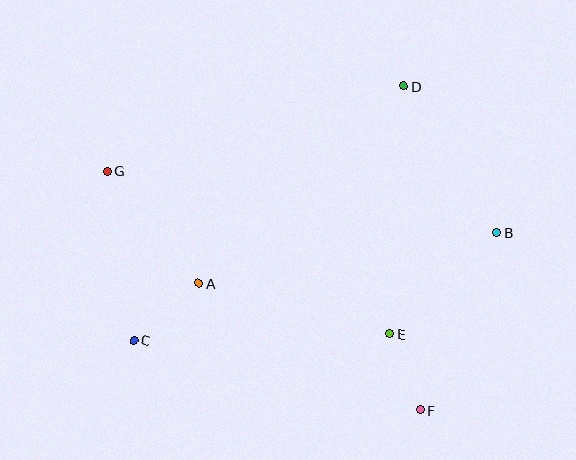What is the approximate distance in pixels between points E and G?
The distance between E and G is approximately 326 pixels.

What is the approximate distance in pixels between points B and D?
The distance between B and D is approximately 173 pixels.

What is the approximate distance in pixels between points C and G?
The distance between C and G is approximately 171 pixels.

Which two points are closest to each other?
Points E and F are closest to each other.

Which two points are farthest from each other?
Points B and G are farthest from each other.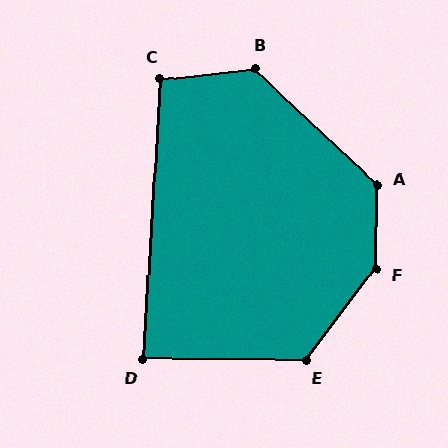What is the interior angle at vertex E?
Approximately 128 degrees (obtuse).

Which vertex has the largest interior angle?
F, at approximately 143 degrees.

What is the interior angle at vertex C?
Approximately 100 degrees (obtuse).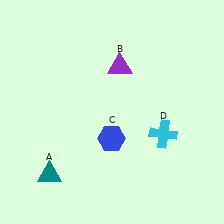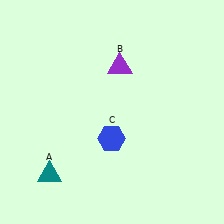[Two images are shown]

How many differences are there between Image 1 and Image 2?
There is 1 difference between the two images.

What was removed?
The cyan cross (D) was removed in Image 2.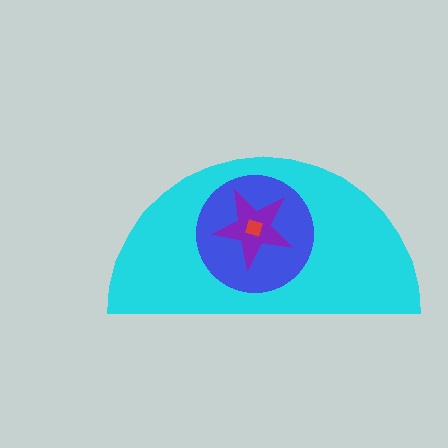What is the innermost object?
The red square.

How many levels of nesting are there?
4.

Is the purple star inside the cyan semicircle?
Yes.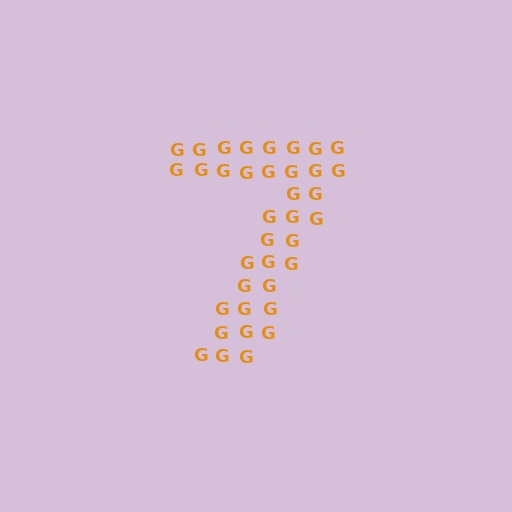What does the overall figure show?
The overall figure shows the digit 7.